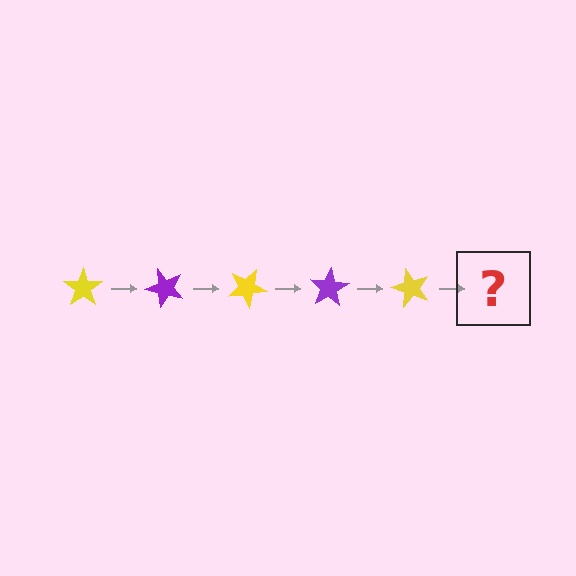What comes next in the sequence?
The next element should be a purple star, rotated 250 degrees from the start.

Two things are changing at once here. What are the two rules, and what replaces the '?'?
The two rules are that it rotates 50 degrees each step and the color cycles through yellow and purple. The '?' should be a purple star, rotated 250 degrees from the start.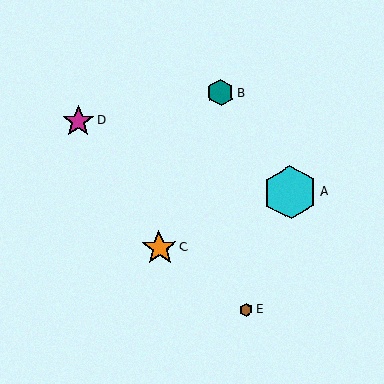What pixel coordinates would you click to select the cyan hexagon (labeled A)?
Click at (290, 193) to select the cyan hexagon A.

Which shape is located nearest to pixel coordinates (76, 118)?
The magenta star (labeled D) at (78, 121) is nearest to that location.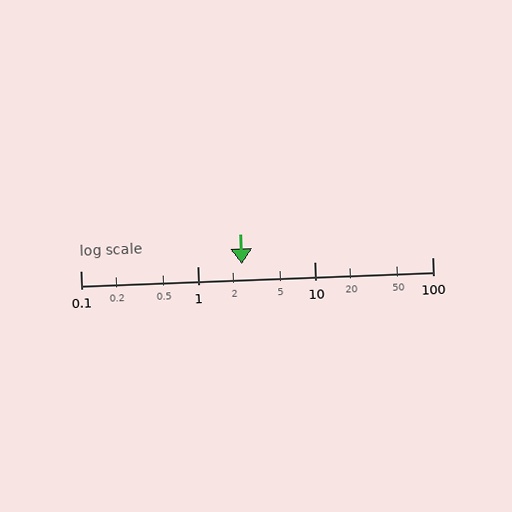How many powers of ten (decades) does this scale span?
The scale spans 3 decades, from 0.1 to 100.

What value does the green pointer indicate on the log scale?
The pointer indicates approximately 2.4.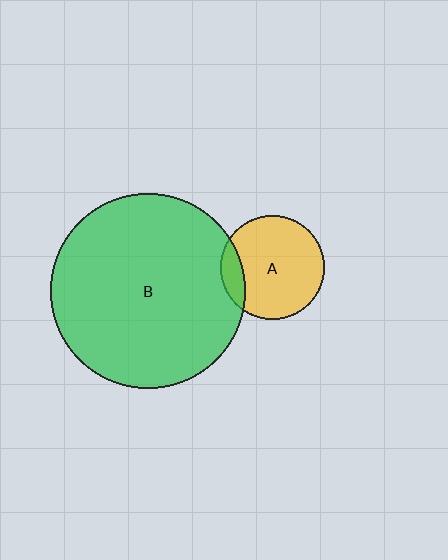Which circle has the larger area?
Circle B (green).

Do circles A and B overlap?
Yes.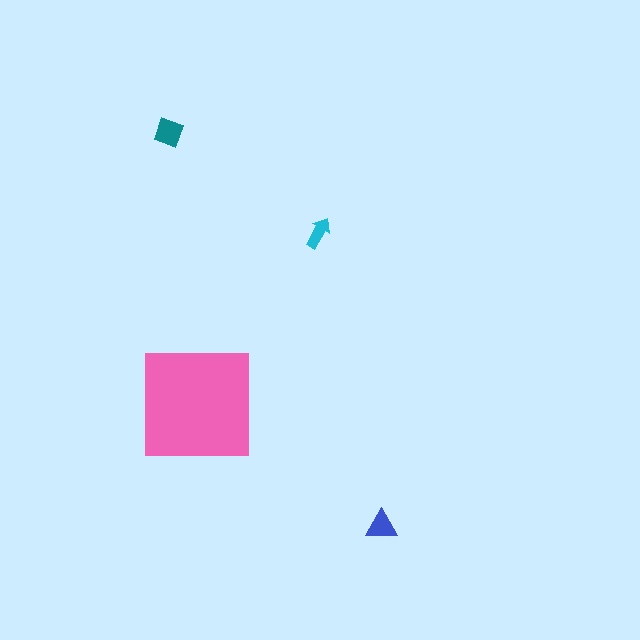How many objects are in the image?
There are 4 objects in the image.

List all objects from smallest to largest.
The cyan arrow, the blue triangle, the teal diamond, the pink square.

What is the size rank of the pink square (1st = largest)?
1st.